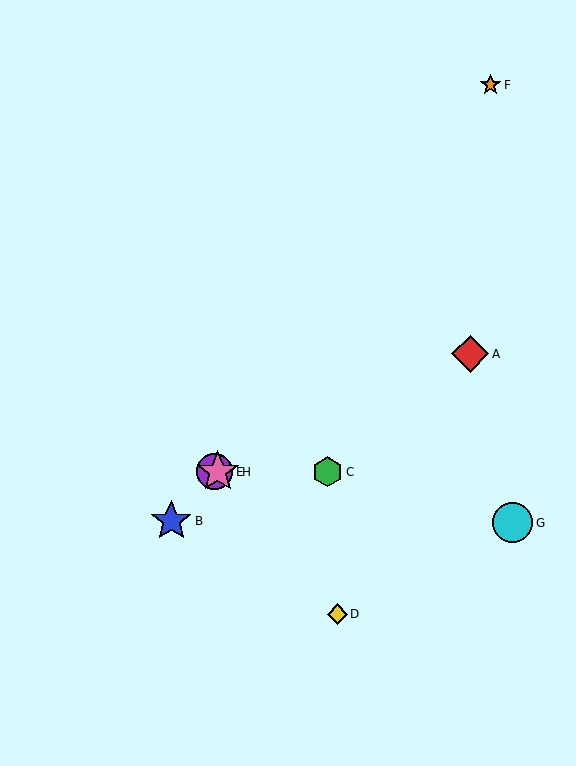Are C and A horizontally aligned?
No, C is at y≈472 and A is at y≈354.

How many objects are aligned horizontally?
3 objects (C, E, H) are aligned horizontally.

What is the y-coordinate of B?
Object B is at y≈521.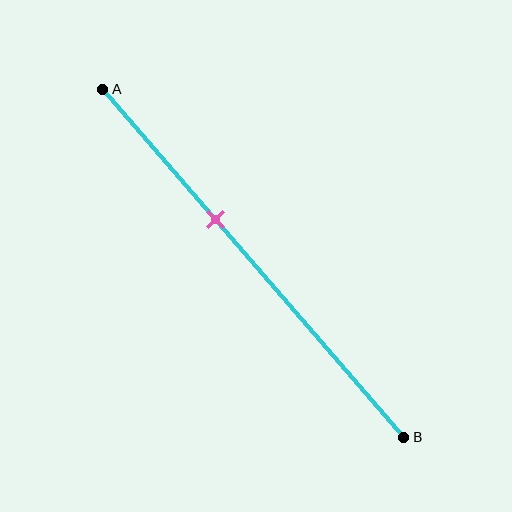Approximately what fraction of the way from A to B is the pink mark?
The pink mark is approximately 40% of the way from A to B.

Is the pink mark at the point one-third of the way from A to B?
No, the mark is at about 40% from A, not at the 33% one-third point.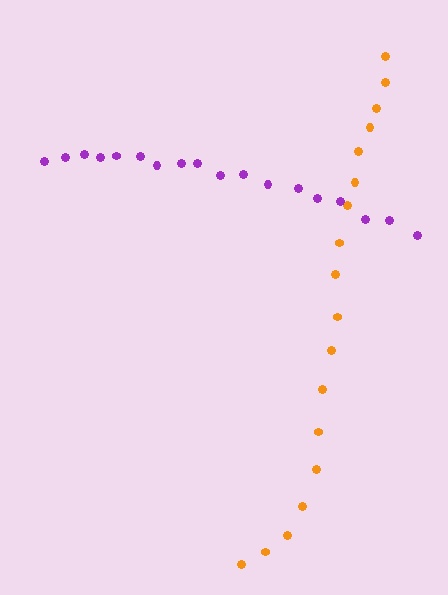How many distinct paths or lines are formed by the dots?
There are 2 distinct paths.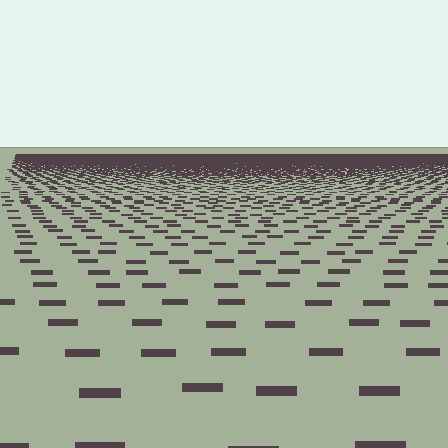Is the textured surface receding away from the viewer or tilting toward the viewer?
The surface is receding away from the viewer. Texture elements get smaller and denser toward the top.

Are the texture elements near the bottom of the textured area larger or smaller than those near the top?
Larger. Near the bottom, elements are closer to the viewer and appear at a bigger on-screen size.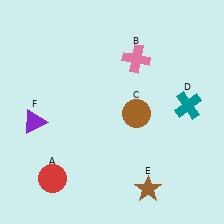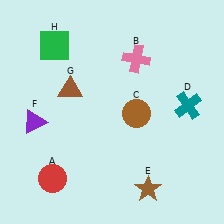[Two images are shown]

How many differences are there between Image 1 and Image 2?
There are 2 differences between the two images.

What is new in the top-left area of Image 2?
A brown triangle (G) was added in the top-left area of Image 2.